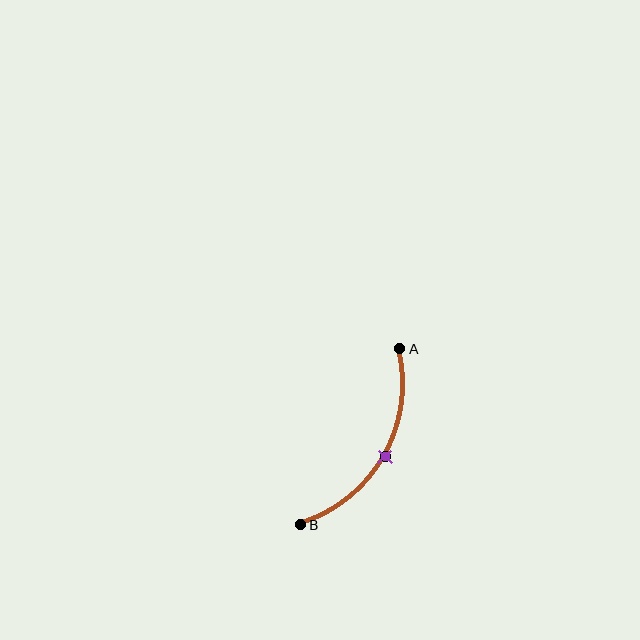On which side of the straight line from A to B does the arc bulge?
The arc bulges to the right of the straight line connecting A and B.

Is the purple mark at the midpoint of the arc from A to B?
Yes. The purple mark lies on the arc at equal arc-length from both A and B — it is the arc midpoint.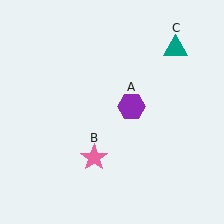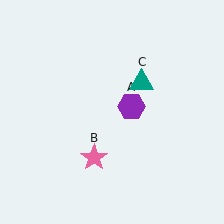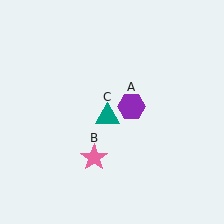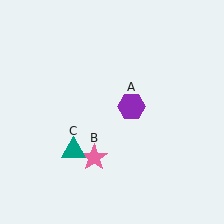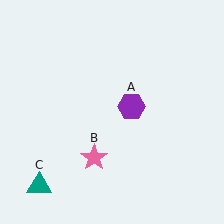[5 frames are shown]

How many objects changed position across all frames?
1 object changed position: teal triangle (object C).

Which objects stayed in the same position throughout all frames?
Purple hexagon (object A) and pink star (object B) remained stationary.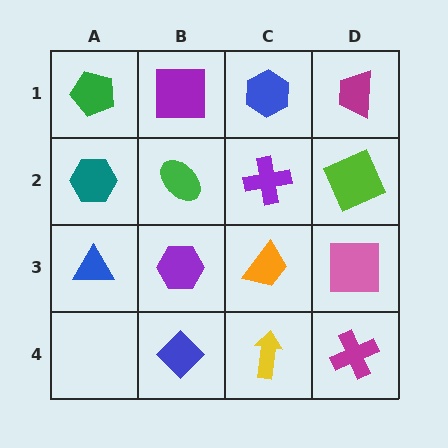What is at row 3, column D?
A pink square.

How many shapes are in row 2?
4 shapes.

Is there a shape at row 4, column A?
No, that cell is empty.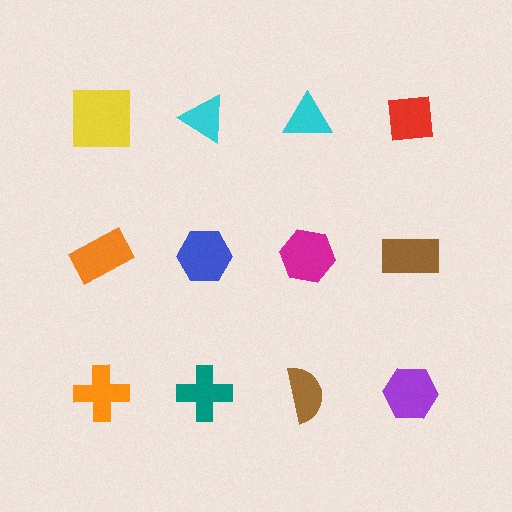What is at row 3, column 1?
An orange cross.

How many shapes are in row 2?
4 shapes.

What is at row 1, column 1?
A yellow square.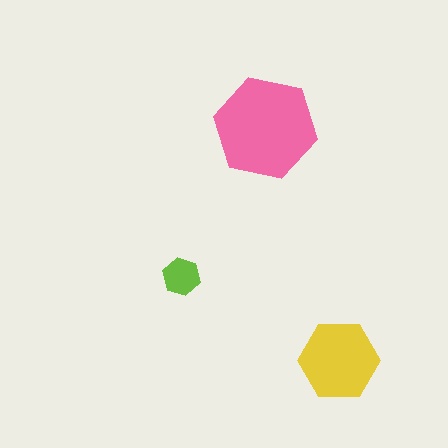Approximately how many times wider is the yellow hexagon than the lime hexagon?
About 2 times wider.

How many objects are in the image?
There are 3 objects in the image.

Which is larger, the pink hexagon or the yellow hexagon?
The pink one.